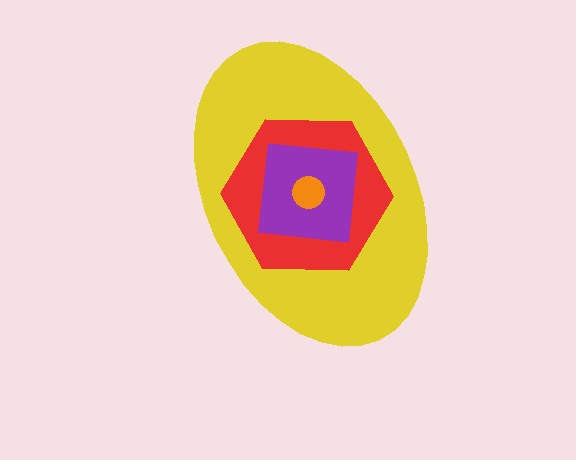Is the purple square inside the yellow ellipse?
Yes.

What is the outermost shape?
The yellow ellipse.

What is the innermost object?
The orange circle.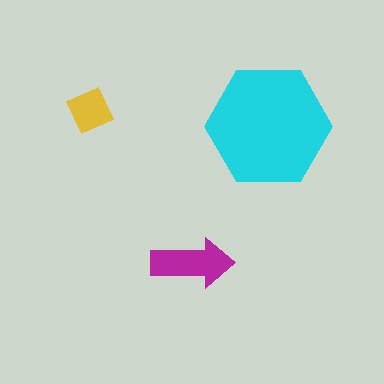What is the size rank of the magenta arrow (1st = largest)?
2nd.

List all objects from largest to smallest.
The cyan hexagon, the magenta arrow, the yellow diamond.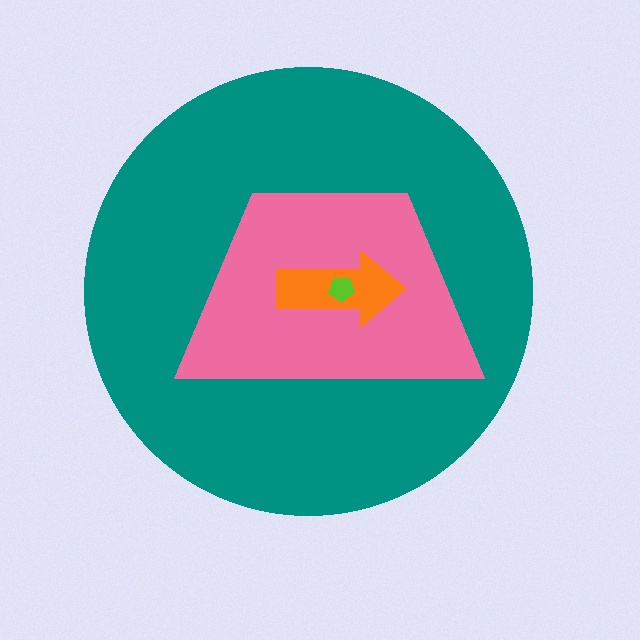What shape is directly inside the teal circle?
The pink trapezoid.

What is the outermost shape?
The teal circle.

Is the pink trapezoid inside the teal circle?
Yes.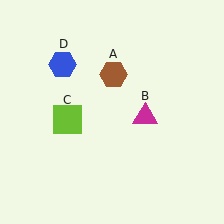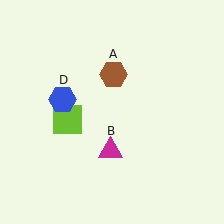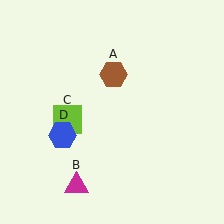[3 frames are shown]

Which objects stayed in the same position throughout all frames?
Brown hexagon (object A) and lime square (object C) remained stationary.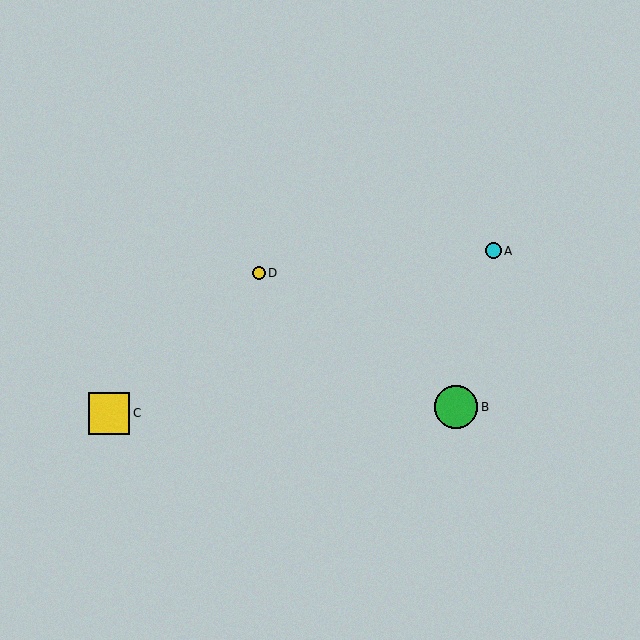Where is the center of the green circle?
The center of the green circle is at (456, 407).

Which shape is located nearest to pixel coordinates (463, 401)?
The green circle (labeled B) at (456, 407) is nearest to that location.